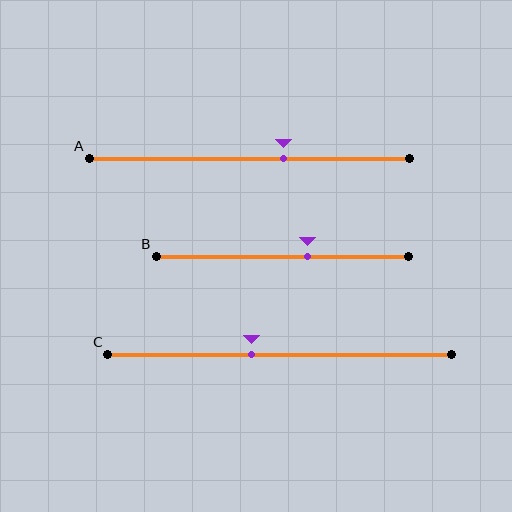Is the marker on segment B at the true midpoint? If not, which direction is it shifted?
No, the marker on segment B is shifted to the right by about 10% of the segment length.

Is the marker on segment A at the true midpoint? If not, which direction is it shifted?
No, the marker on segment A is shifted to the right by about 11% of the segment length.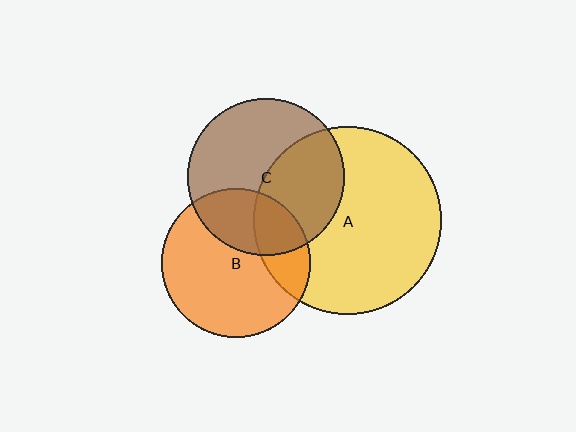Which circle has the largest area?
Circle A (yellow).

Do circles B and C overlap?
Yes.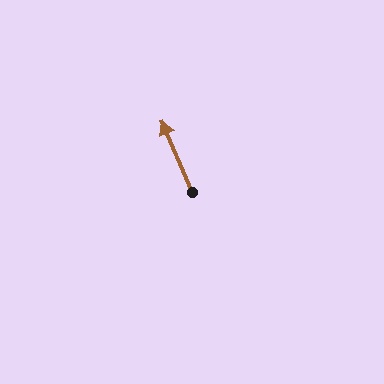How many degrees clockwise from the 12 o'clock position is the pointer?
Approximately 337 degrees.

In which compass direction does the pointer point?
Northwest.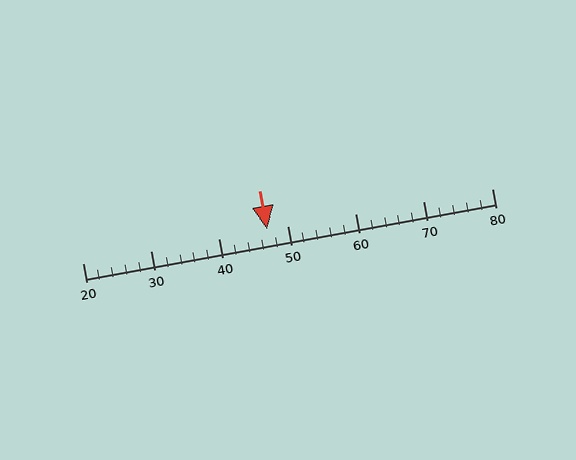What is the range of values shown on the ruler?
The ruler shows values from 20 to 80.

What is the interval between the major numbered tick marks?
The major tick marks are spaced 10 units apart.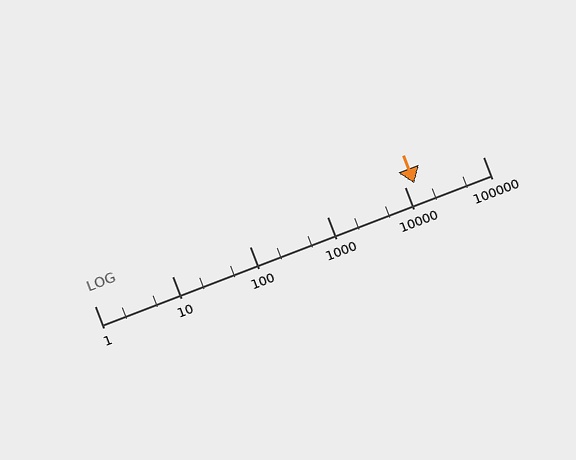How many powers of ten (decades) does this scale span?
The scale spans 5 decades, from 1 to 100000.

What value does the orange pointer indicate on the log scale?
The pointer indicates approximately 13000.